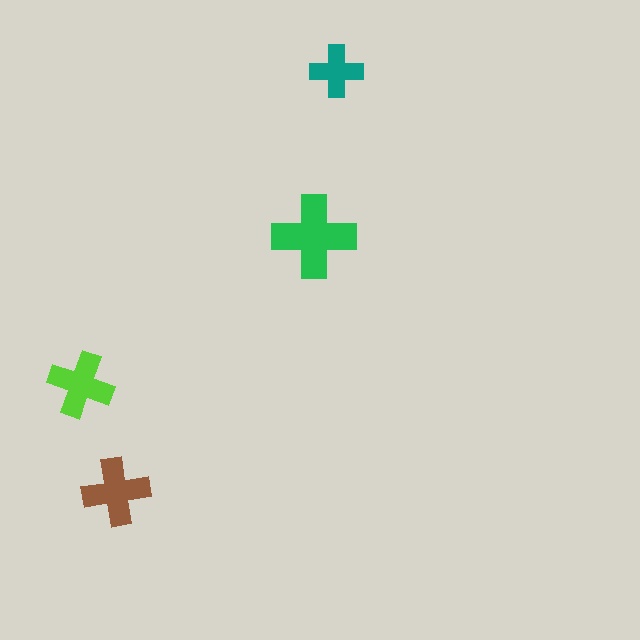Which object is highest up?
The teal cross is topmost.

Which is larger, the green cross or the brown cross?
The green one.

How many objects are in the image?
There are 4 objects in the image.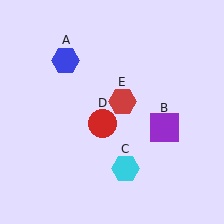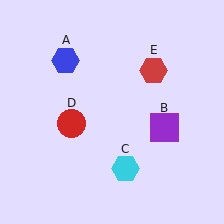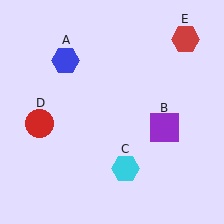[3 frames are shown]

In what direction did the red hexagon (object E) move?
The red hexagon (object E) moved up and to the right.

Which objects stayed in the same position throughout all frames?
Blue hexagon (object A) and purple square (object B) and cyan hexagon (object C) remained stationary.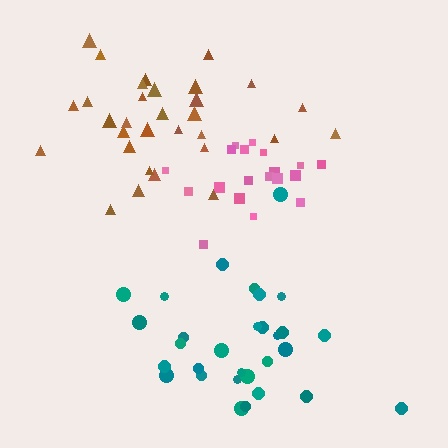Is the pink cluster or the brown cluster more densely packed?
Pink.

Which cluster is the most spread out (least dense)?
Brown.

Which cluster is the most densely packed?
Teal.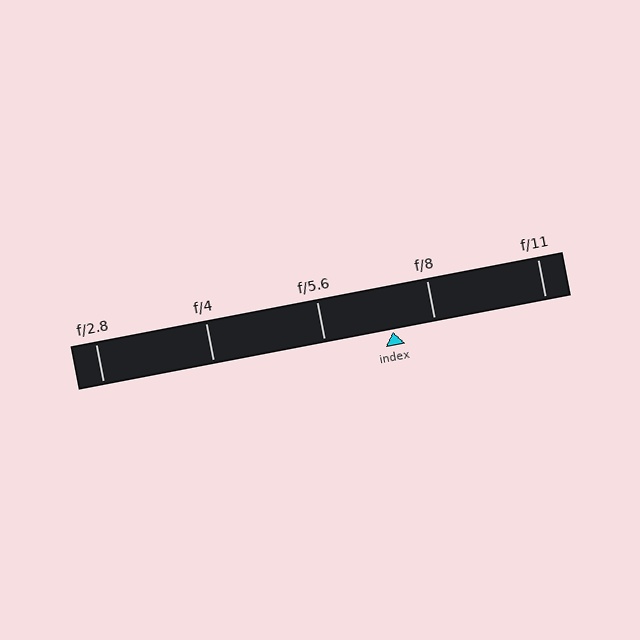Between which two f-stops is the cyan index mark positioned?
The index mark is between f/5.6 and f/8.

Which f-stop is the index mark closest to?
The index mark is closest to f/8.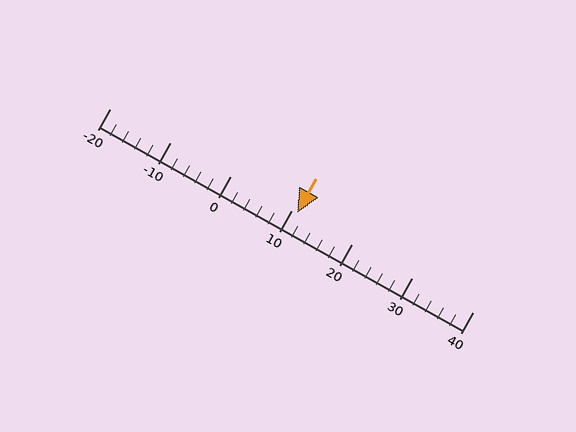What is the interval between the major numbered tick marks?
The major tick marks are spaced 10 units apart.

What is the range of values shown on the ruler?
The ruler shows values from -20 to 40.